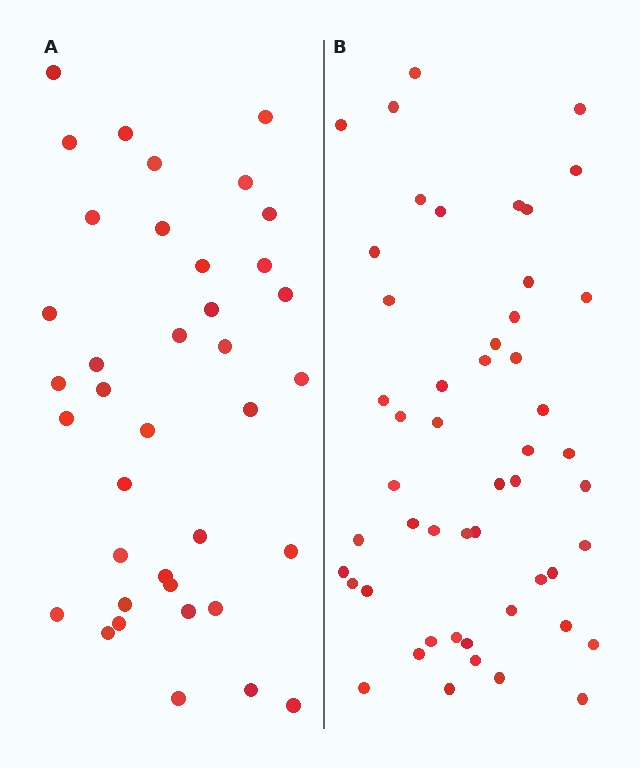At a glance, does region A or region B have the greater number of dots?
Region B (the right region) has more dots.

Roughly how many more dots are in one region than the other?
Region B has approximately 15 more dots than region A.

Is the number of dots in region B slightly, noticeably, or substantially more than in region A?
Region B has noticeably more, but not dramatically so. The ratio is roughly 1.3 to 1.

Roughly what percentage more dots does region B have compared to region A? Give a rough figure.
About 35% more.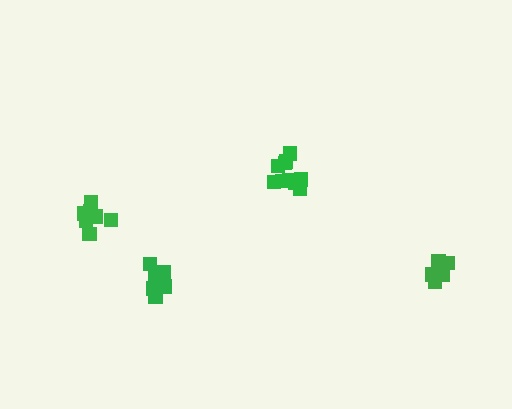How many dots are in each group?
Group 1: 7 dots, Group 2: 10 dots, Group 3: 5 dots, Group 4: 7 dots (29 total).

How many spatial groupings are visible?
There are 4 spatial groupings.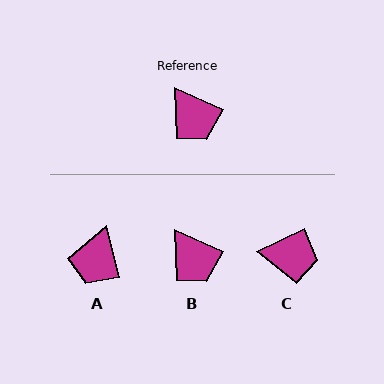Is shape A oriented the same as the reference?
No, it is off by about 51 degrees.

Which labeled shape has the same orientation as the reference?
B.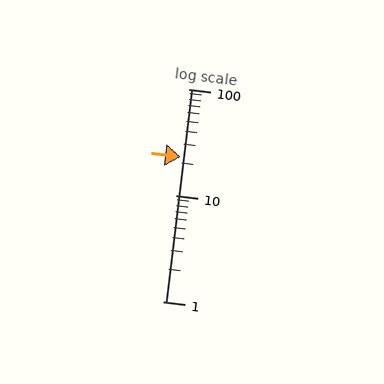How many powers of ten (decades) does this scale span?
The scale spans 2 decades, from 1 to 100.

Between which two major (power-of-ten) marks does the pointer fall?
The pointer is between 10 and 100.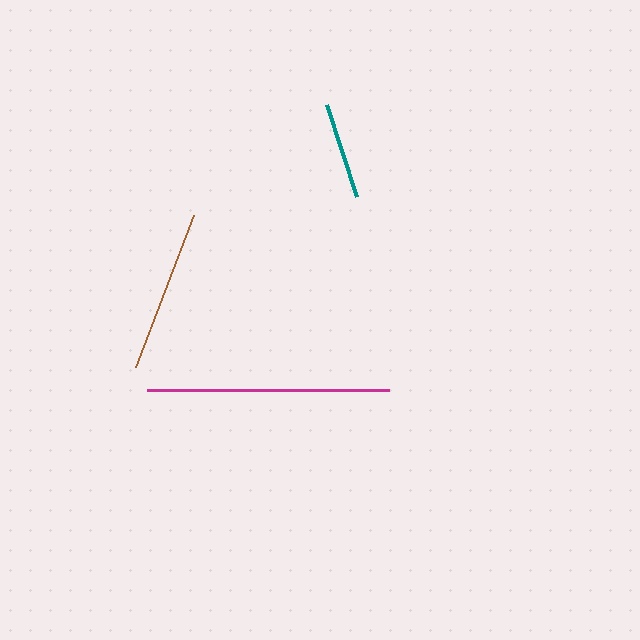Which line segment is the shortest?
The teal line is the shortest at approximately 97 pixels.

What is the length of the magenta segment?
The magenta segment is approximately 242 pixels long.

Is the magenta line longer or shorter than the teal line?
The magenta line is longer than the teal line.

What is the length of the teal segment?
The teal segment is approximately 97 pixels long.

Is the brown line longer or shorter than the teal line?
The brown line is longer than the teal line.